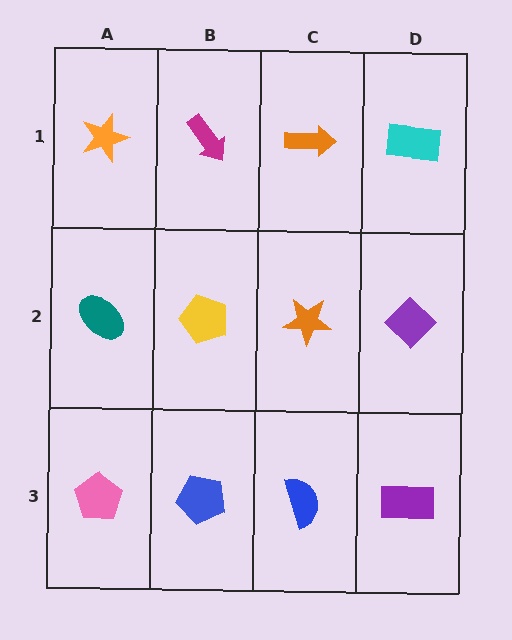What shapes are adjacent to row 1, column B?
A yellow pentagon (row 2, column B), an orange star (row 1, column A), an orange arrow (row 1, column C).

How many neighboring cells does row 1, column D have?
2.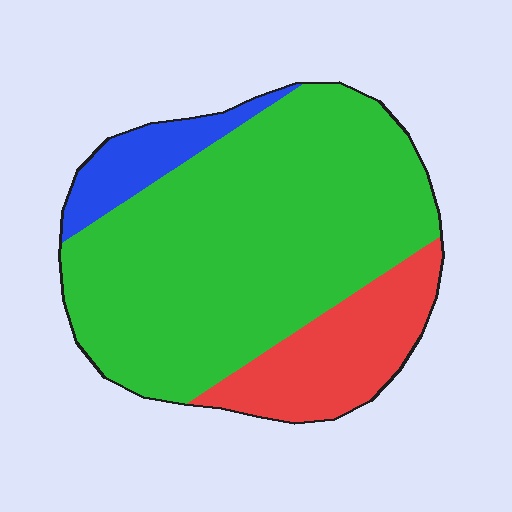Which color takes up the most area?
Green, at roughly 70%.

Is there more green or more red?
Green.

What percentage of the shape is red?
Red takes up less than a quarter of the shape.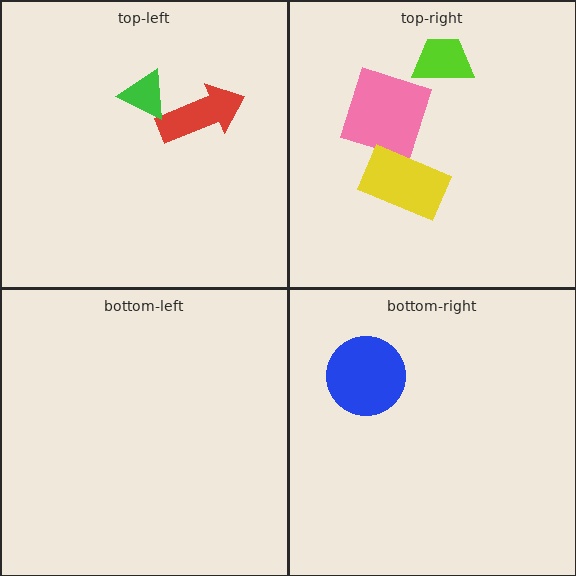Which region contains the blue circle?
The bottom-right region.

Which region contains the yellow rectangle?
The top-right region.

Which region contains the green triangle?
The top-left region.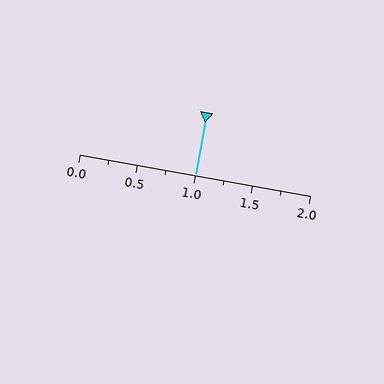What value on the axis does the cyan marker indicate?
The marker indicates approximately 1.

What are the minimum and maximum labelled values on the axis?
The axis runs from 0.0 to 2.0.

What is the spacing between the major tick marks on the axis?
The major ticks are spaced 0.5 apart.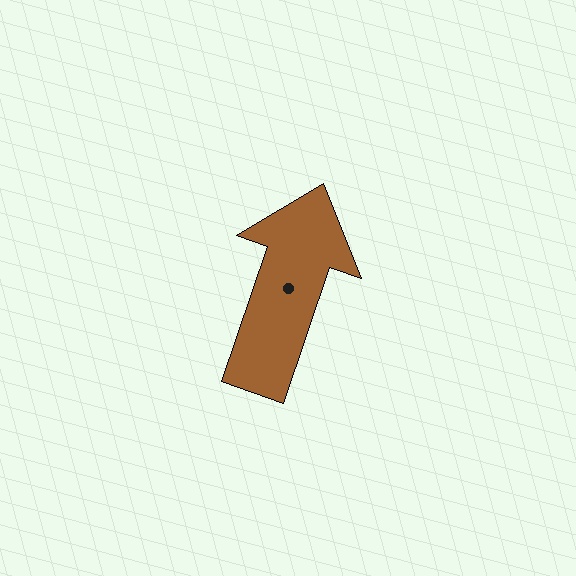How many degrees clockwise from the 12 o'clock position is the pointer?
Approximately 19 degrees.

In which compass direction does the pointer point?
North.